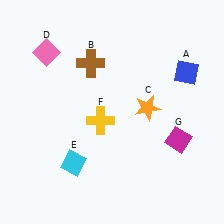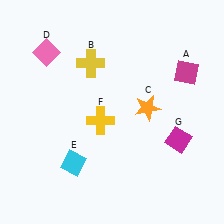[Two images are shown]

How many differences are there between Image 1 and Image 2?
There are 2 differences between the two images.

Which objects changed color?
A changed from blue to magenta. B changed from brown to yellow.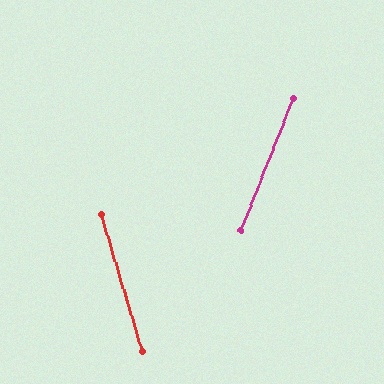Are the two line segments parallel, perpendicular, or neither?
Neither parallel nor perpendicular — they differ by about 38°.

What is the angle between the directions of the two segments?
Approximately 38 degrees.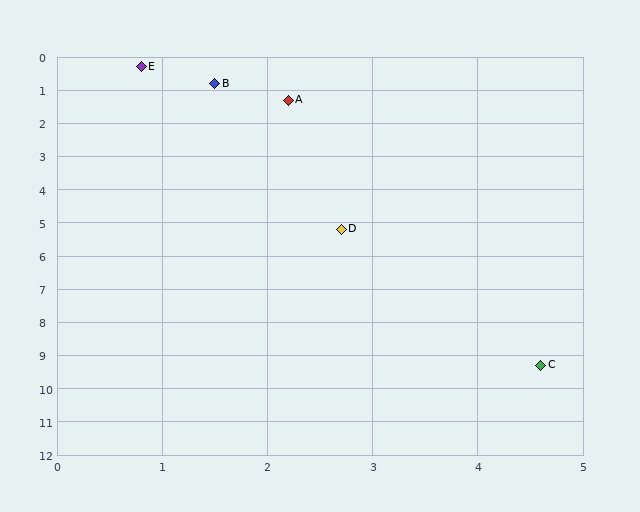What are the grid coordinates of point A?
Point A is at approximately (2.2, 1.3).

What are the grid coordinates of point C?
Point C is at approximately (4.6, 9.3).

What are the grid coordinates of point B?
Point B is at approximately (1.5, 0.8).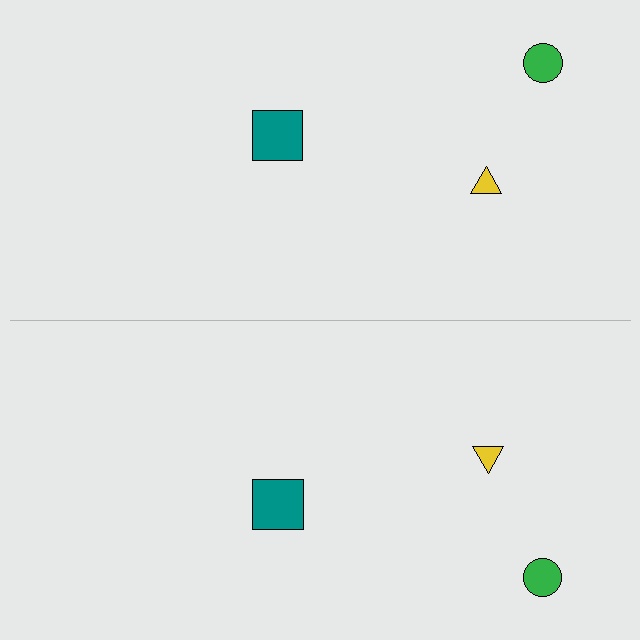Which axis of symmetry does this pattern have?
The pattern has a horizontal axis of symmetry running through the center of the image.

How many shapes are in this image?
There are 6 shapes in this image.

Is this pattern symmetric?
Yes, this pattern has bilateral (reflection) symmetry.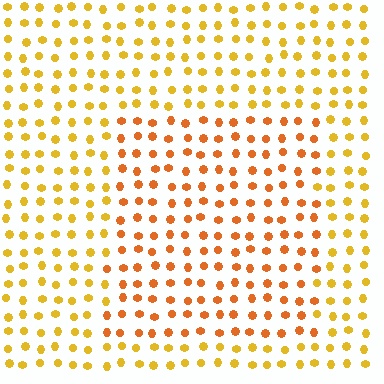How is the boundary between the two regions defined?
The boundary is defined purely by a slight shift in hue (about 25 degrees). Spacing, size, and orientation are identical on both sides.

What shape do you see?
I see a rectangle.